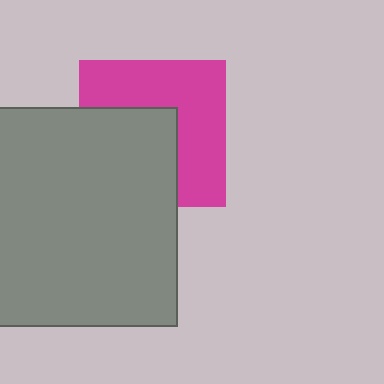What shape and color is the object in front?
The object in front is a gray square.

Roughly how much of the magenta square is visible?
About half of it is visible (roughly 55%).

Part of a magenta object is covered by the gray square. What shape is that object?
It is a square.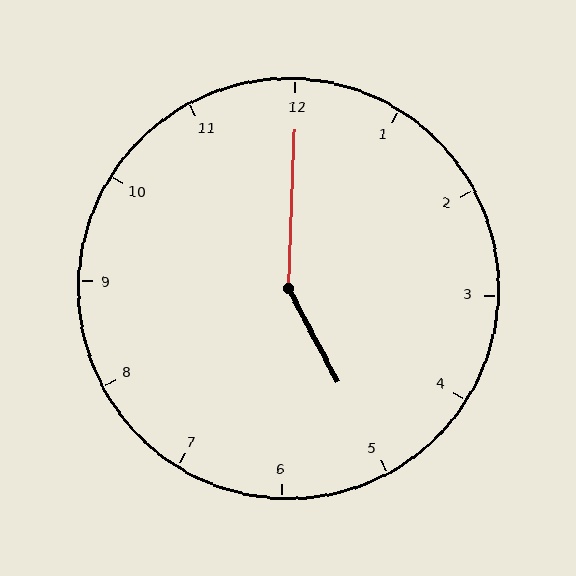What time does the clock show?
5:00.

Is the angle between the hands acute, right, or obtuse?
It is obtuse.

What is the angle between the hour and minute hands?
Approximately 150 degrees.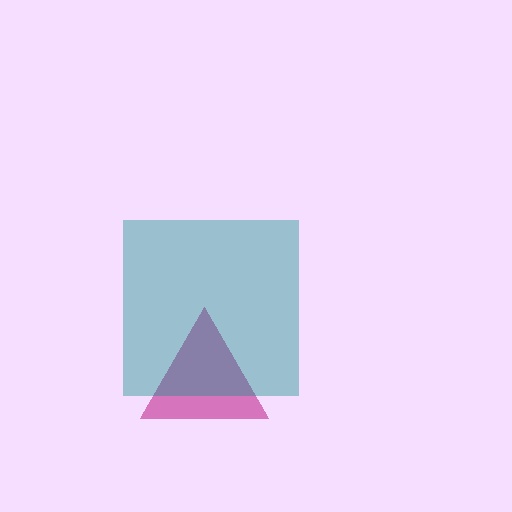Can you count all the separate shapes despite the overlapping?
Yes, there are 2 separate shapes.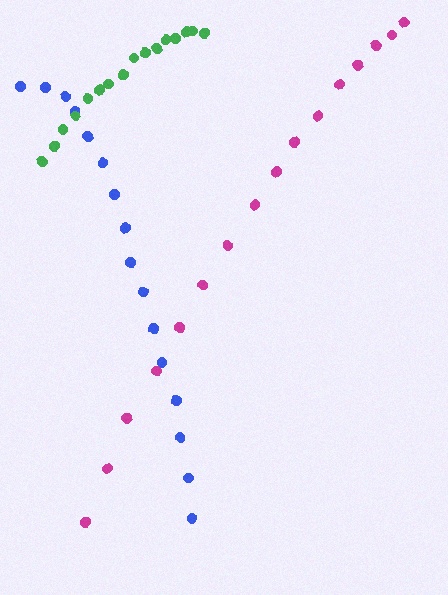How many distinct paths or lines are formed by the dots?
There are 3 distinct paths.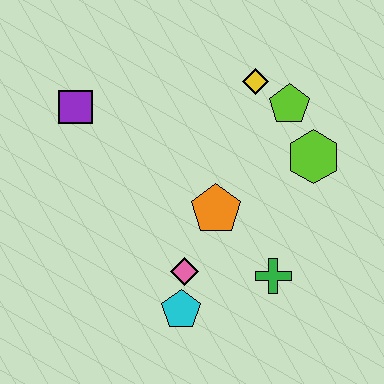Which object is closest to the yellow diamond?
The lime pentagon is closest to the yellow diamond.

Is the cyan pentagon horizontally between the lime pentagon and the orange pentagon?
No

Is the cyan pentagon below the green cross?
Yes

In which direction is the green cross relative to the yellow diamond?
The green cross is below the yellow diamond.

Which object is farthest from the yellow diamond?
The cyan pentagon is farthest from the yellow diamond.